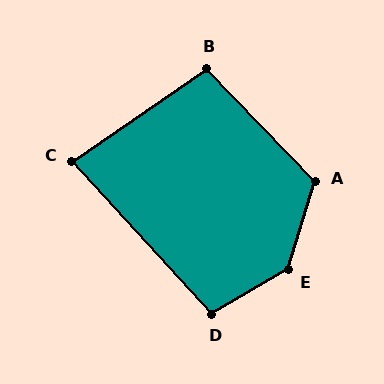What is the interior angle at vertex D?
Approximately 102 degrees (obtuse).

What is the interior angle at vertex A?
Approximately 119 degrees (obtuse).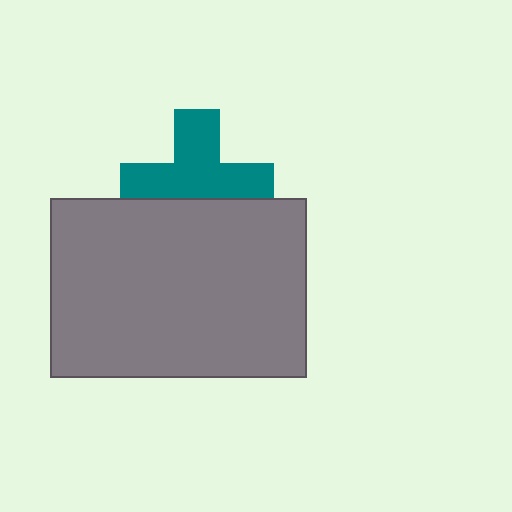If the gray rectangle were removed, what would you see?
You would see the complete teal cross.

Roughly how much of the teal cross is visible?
About half of it is visible (roughly 64%).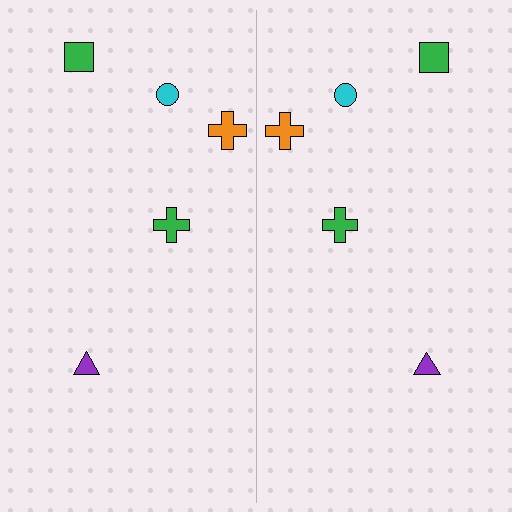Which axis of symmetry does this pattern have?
The pattern has a vertical axis of symmetry running through the center of the image.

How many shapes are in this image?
There are 10 shapes in this image.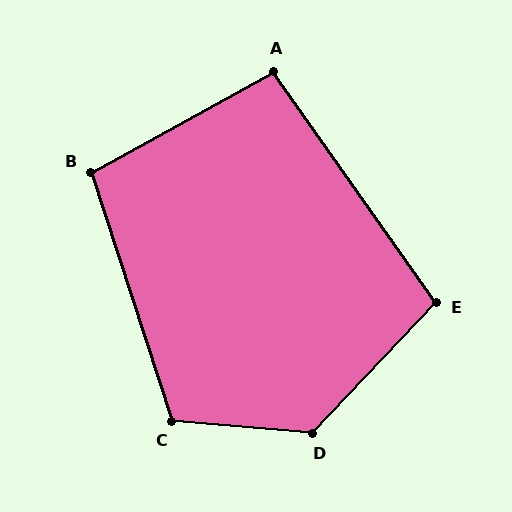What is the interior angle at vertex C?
Approximately 113 degrees (obtuse).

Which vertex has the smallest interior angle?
A, at approximately 96 degrees.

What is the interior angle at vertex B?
Approximately 101 degrees (obtuse).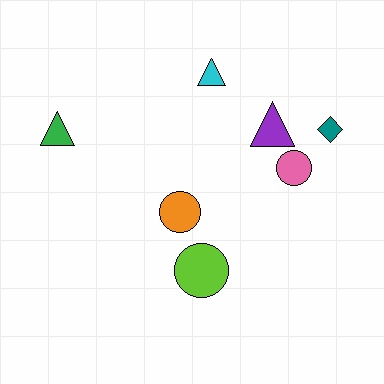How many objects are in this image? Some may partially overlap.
There are 7 objects.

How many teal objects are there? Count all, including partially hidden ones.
There is 1 teal object.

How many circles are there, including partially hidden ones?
There are 3 circles.